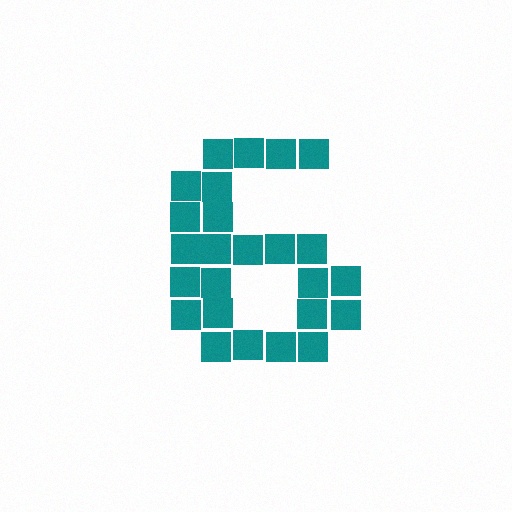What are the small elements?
The small elements are squares.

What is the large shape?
The large shape is the digit 6.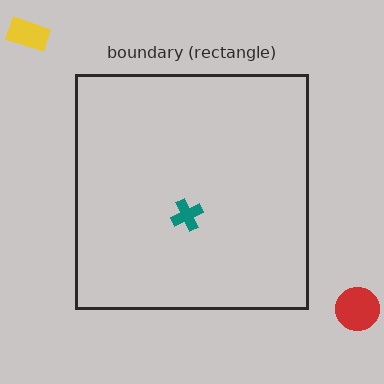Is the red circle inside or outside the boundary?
Outside.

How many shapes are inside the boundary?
1 inside, 2 outside.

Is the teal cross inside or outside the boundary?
Inside.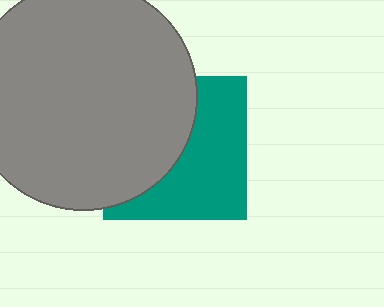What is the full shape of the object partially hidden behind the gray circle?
The partially hidden object is a teal square.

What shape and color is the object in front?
The object in front is a gray circle.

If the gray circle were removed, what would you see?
You would see the complete teal square.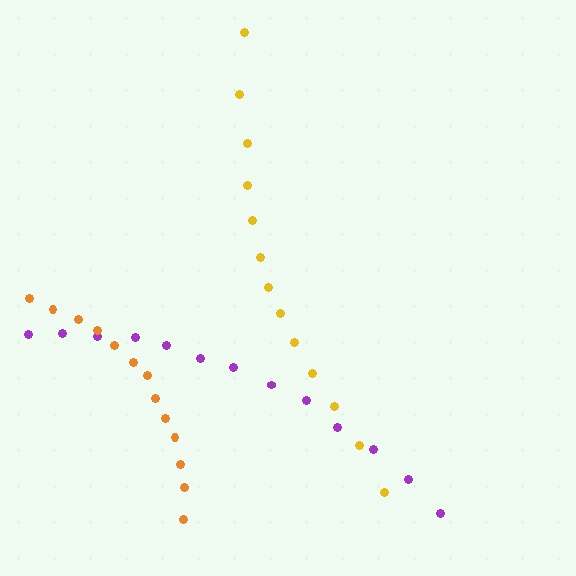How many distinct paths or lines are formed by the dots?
There are 3 distinct paths.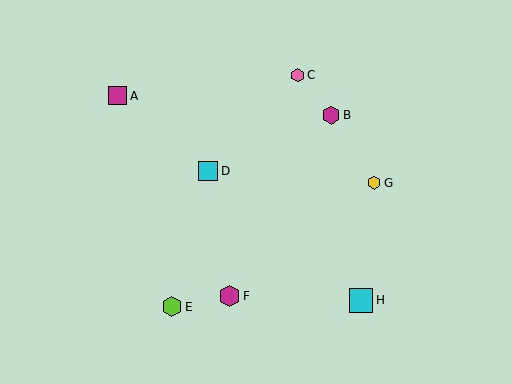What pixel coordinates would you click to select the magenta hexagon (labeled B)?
Click at (331, 115) to select the magenta hexagon B.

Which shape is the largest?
The cyan square (labeled H) is the largest.